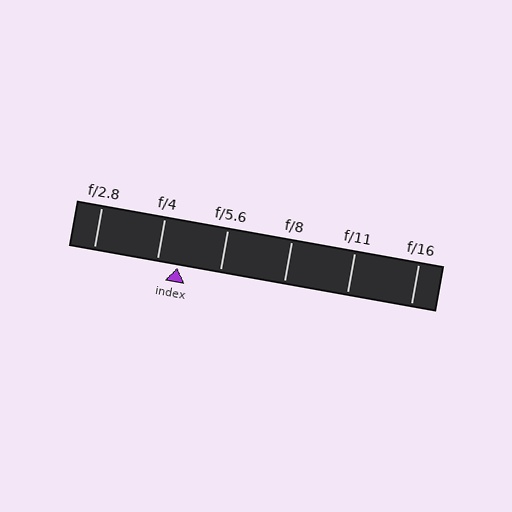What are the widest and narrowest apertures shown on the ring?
The widest aperture shown is f/2.8 and the narrowest is f/16.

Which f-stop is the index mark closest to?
The index mark is closest to f/4.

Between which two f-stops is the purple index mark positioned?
The index mark is between f/4 and f/5.6.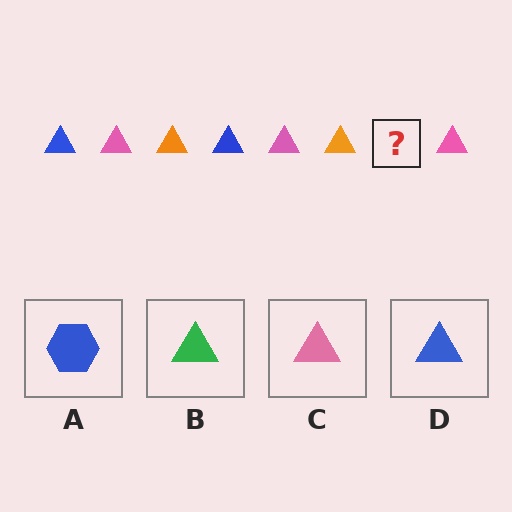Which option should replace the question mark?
Option D.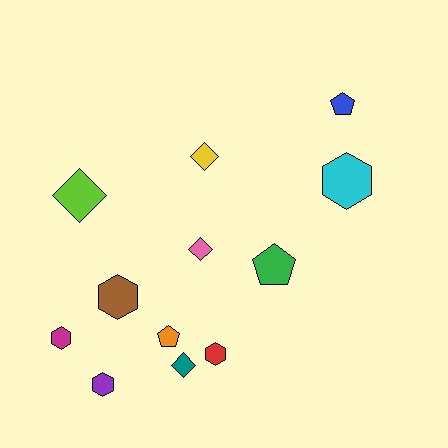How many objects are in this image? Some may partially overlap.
There are 12 objects.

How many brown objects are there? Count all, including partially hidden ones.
There is 1 brown object.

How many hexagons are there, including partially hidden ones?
There are 5 hexagons.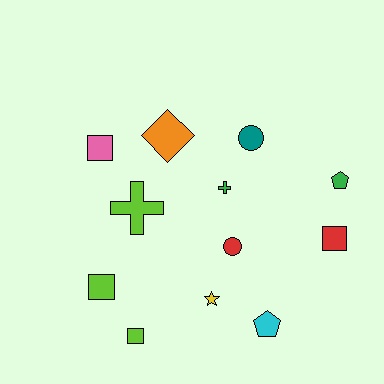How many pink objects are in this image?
There is 1 pink object.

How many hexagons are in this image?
There are no hexagons.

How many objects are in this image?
There are 12 objects.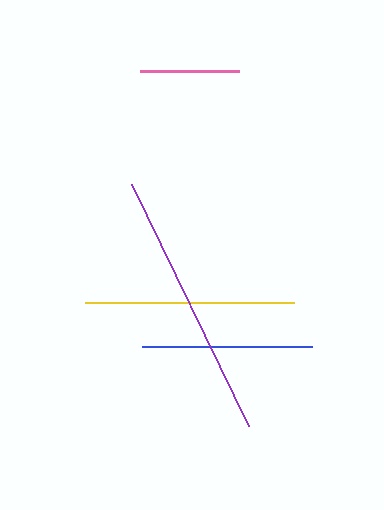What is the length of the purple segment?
The purple segment is approximately 268 pixels long.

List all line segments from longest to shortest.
From longest to shortest: purple, yellow, blue, pink.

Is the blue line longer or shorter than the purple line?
The purple line is longer than the blue line.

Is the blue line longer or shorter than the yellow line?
The yellow line is longer than the blue line.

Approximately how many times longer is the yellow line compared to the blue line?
The yellow line is approximately 1.2 times the length of the blue line.